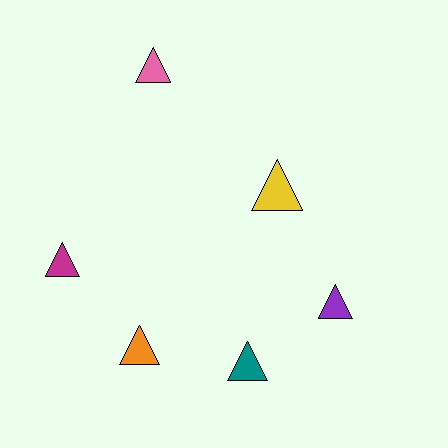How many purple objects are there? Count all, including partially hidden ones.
There is 1 purple object.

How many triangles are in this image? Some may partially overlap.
There are 6 triangles.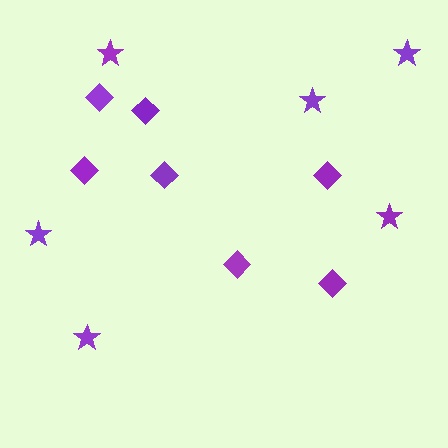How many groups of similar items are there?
There are 2 groups: one group of stars (6) and one group of diamonds (7).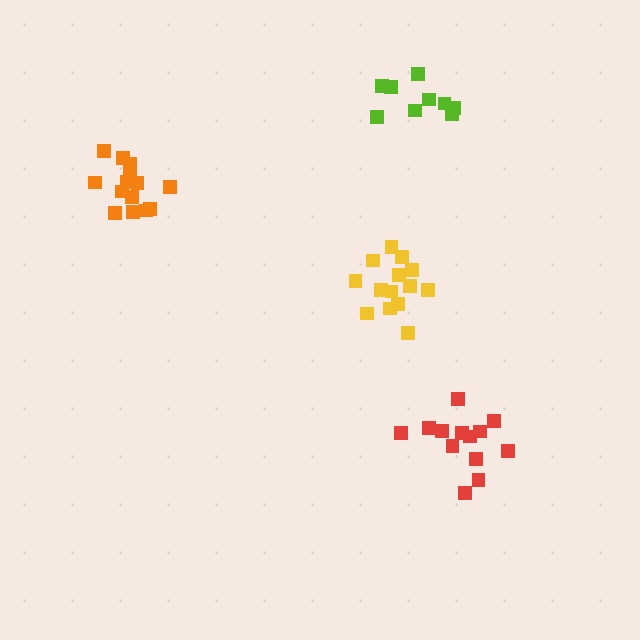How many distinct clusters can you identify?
There are 4 distinct clusters.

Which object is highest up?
The lime cluster is topmost.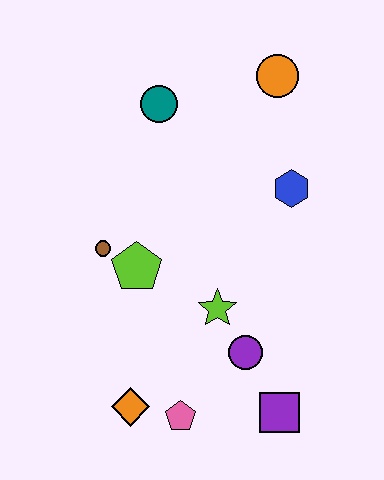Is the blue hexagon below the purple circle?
No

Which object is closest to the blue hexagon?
The orange circle is closest to the blue hexagon.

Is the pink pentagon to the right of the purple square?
No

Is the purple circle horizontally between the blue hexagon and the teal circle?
Yes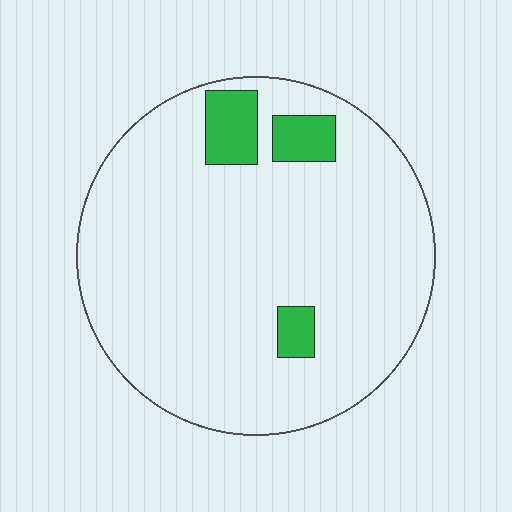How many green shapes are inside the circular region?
3.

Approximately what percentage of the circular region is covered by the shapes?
Approximately 10%.